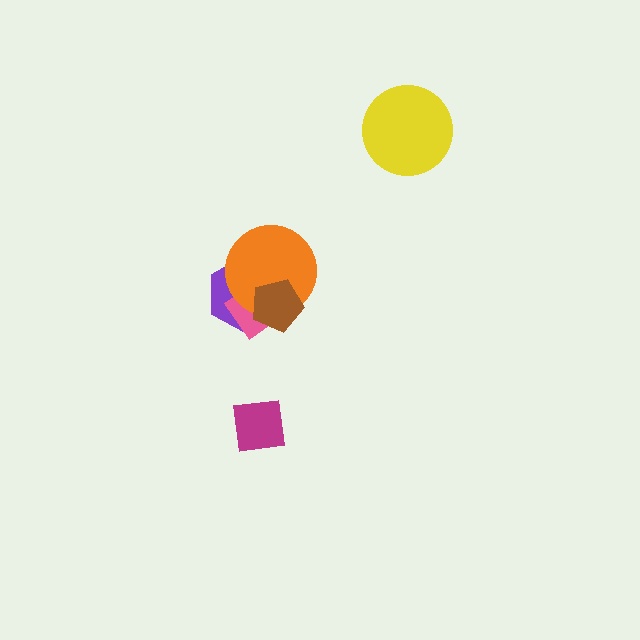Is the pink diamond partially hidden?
Yes, it is partially covered by another shape.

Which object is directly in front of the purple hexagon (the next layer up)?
The pink diamond is directly in front of the purple hexagon.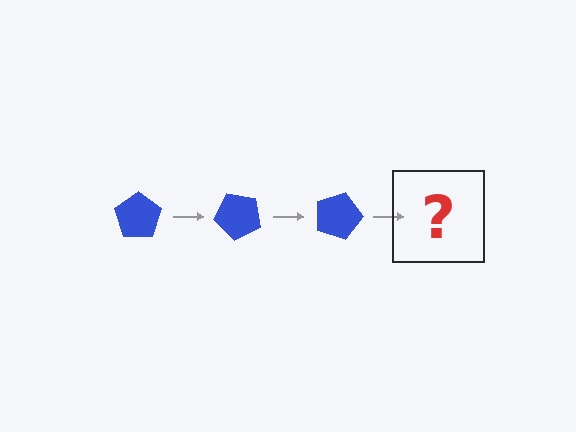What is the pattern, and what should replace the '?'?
The pattern is that the pentagon rotates 45 degrees each step. The '?' should be a blue pentagon rotated 135 degrees.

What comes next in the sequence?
The next element should be a blue pentagon rotated 135 degrees.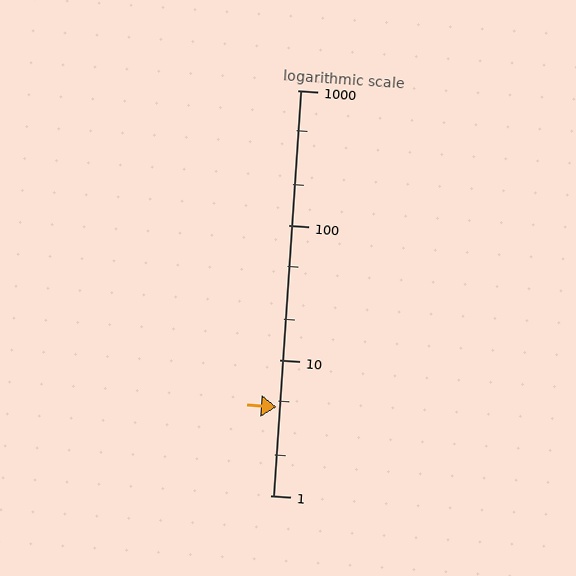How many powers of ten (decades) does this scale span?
The scale spans 3 decades, from 1 to 1000.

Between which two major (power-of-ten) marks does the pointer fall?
The pointer is between 1 and 10.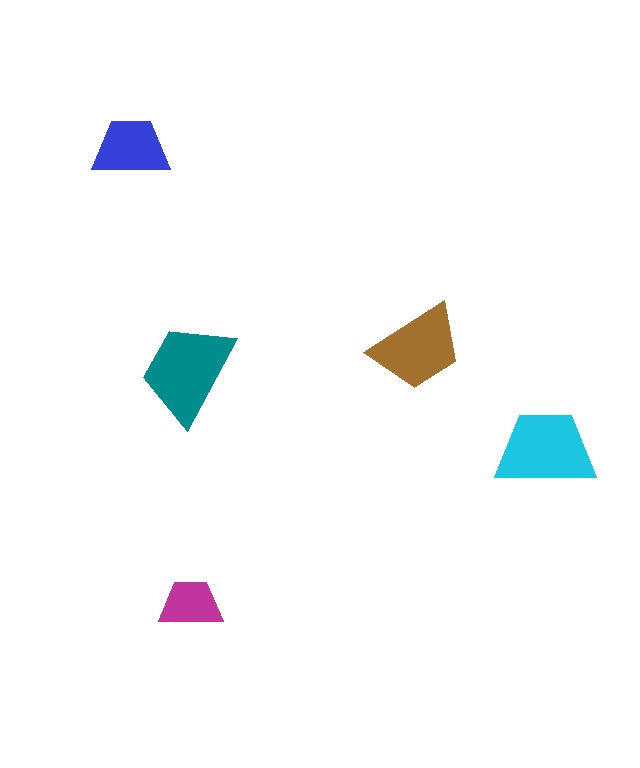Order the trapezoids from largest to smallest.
the teal one, the cyan one, the brown one, the blue one, the magenta one.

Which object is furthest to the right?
The cyan trapezoid is rightmost.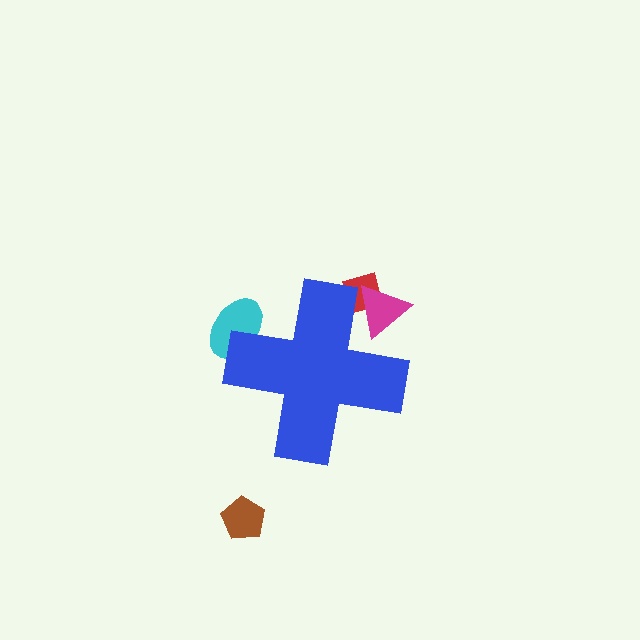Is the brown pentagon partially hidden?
No, the brown pentagon is fully visible.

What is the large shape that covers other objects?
A blue cross.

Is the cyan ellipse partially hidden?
Yes, the cyan ellipse is partially hidden behind the blue cross.